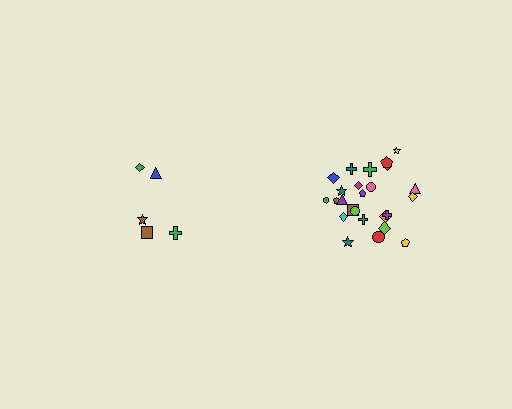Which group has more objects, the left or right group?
The right group.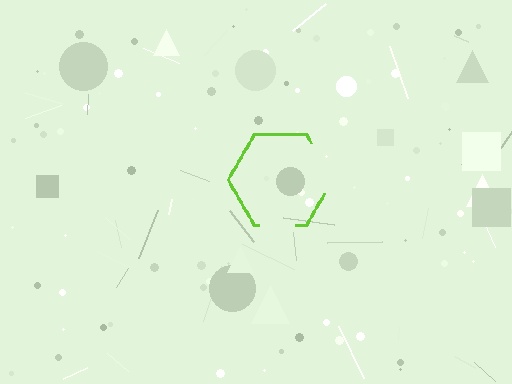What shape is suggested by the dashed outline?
The dashed outline suggests a hexagon.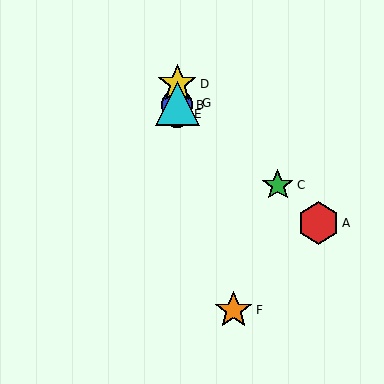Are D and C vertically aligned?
No, D is at x≈177 and C is at x≈278.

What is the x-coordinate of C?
Object C is at x≈278.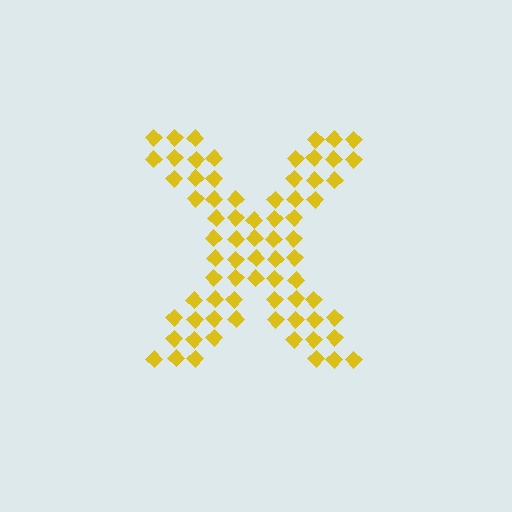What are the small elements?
The small elements are diamonds.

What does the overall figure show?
The overall figure shows the letter X.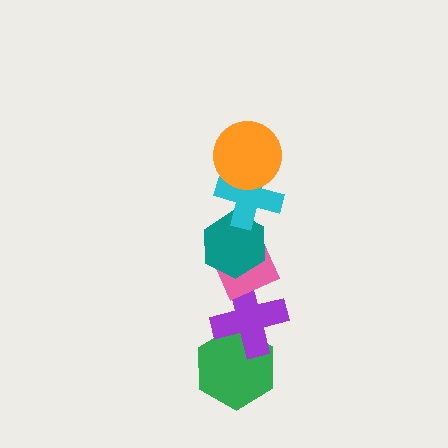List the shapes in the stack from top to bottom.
From top to bottom: the orange circle, the cyan cross, the teal hexagon, the pink diamond, the purple cross, the green hexagon.